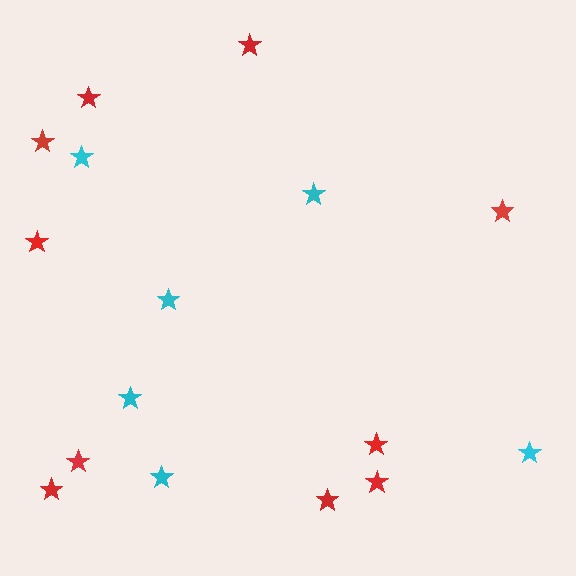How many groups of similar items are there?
There are 2 groups: one group of red stars (10) and one group of cyan stars (6).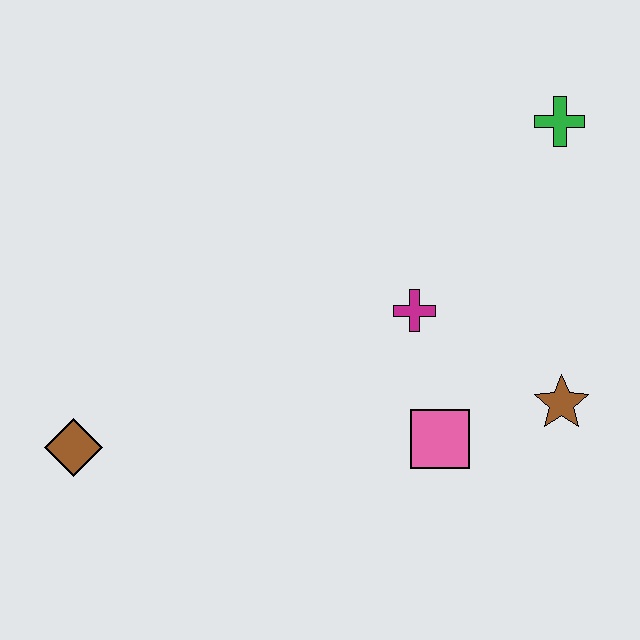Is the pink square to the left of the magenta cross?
No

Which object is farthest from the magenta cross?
The brown diamond is farthest from the magenta cross.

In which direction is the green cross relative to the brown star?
The green cross is above the brown star.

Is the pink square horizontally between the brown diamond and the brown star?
Yes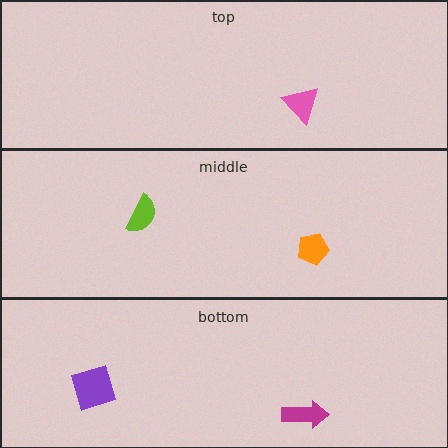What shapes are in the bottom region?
The purple square, the magenta arrow.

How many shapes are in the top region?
1.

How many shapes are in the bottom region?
2.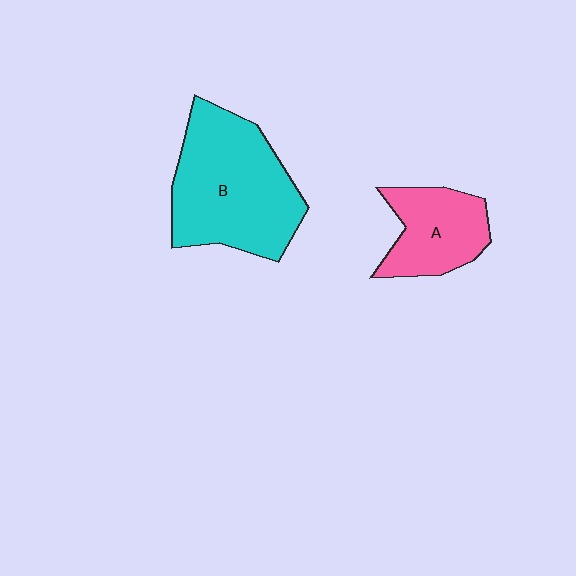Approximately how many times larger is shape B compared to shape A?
Approximately 1.9 times.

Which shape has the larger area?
Shape B (cyan).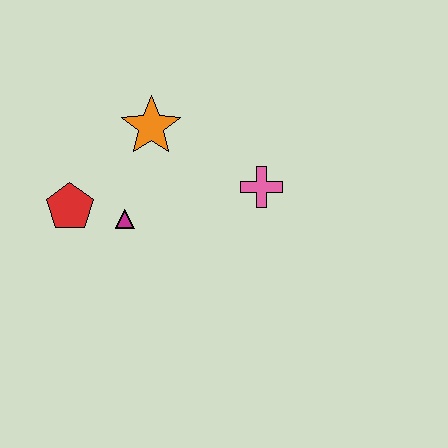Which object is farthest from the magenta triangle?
The pink cross is farthest from the magenta triangle.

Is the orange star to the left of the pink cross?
Yes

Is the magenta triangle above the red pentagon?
No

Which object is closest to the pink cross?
The orange star is closest to the pink cross.